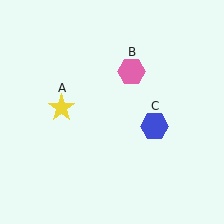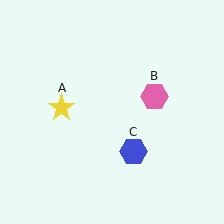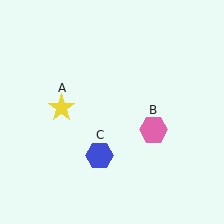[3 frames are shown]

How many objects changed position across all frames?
2 objects changed position: pink hexagon (object B), blue hexagon (object C).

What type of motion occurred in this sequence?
The pink hexagon (object B), blue hexagon (object C) rotated clockwise around the center of the scene.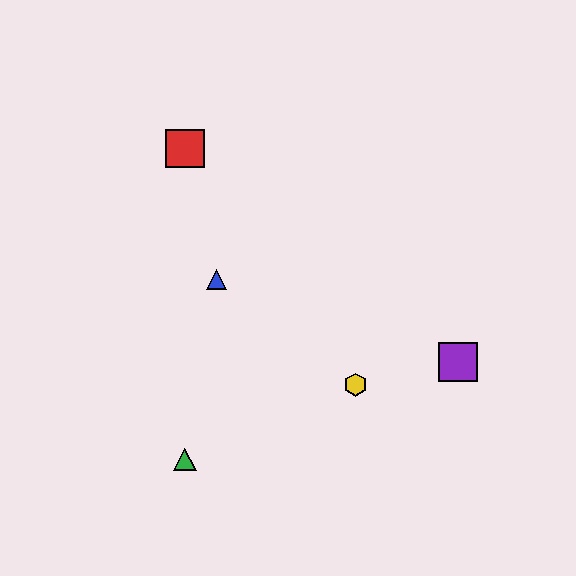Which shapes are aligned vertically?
The red square, the green triangle are aligned vertically.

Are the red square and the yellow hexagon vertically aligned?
No, the red square is at x≈185 and the yellow hexagon is at x≈356.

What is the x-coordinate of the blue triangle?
The blue triangle is at x≈216.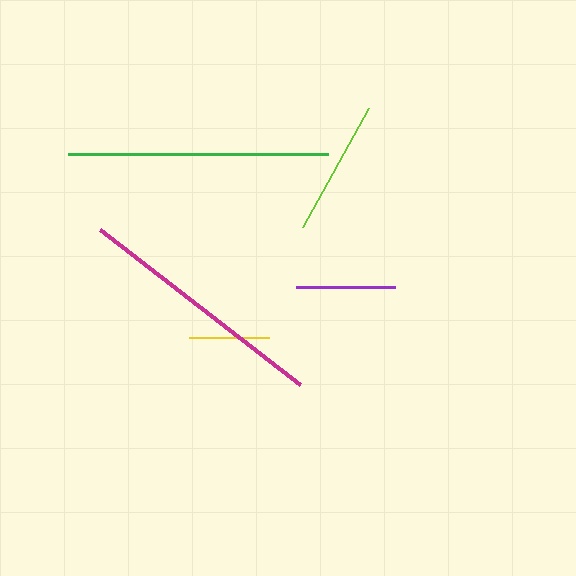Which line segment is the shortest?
The yellow line is the shortest at approximately 81 pixels.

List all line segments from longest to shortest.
From longest to shortest: green, magenta, lime, purple, yellow.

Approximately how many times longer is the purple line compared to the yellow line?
The purple line is approximately 1.2 times the length of the yellow line.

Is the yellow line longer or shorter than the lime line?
The lime line is longer than the yellow line.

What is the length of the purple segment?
The purple segment is approximately 99 pixels long.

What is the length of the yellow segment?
The yellow segment is approximately 81 pixels long.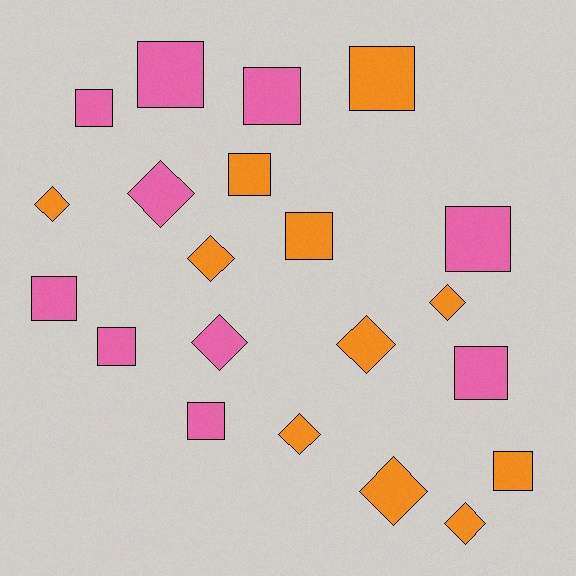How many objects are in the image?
There are 21 objects.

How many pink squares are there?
There are 8 pink squares.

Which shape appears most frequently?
Square, with 12 objects.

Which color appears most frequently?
Orange, with 11 objects.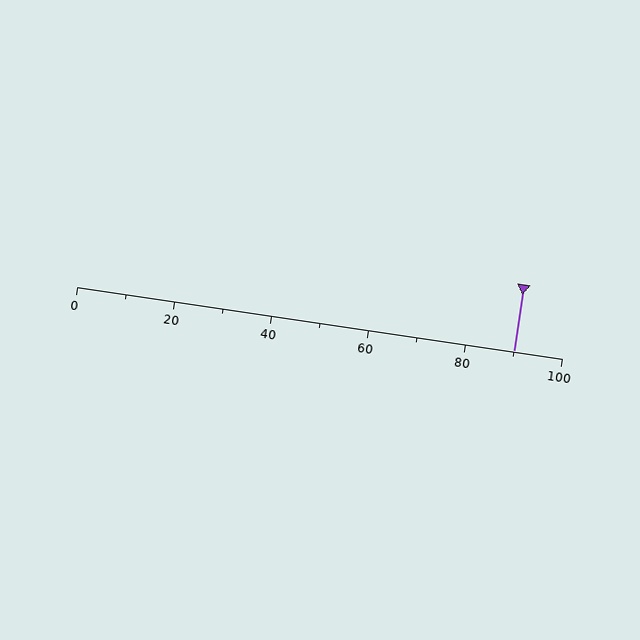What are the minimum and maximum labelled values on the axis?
The axis runs from 0 to 100.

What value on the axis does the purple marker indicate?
The marker indicates approximately 90.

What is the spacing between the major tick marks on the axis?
The major ticks are spaced 20 apart.